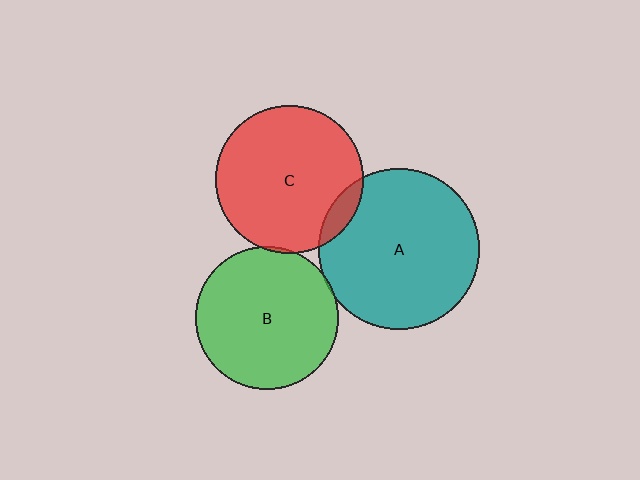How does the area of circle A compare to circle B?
Approximately 1.3 times.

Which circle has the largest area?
Circle A (teal).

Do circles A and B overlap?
Yes.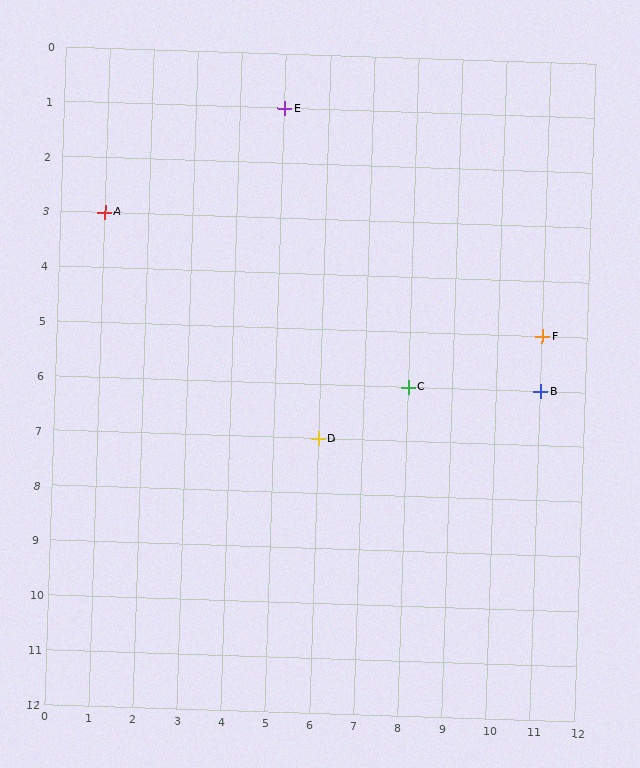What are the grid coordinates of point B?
Point B is at grid coordinates (11, 6).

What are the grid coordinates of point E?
Point E is at grid coordinates (5, 1).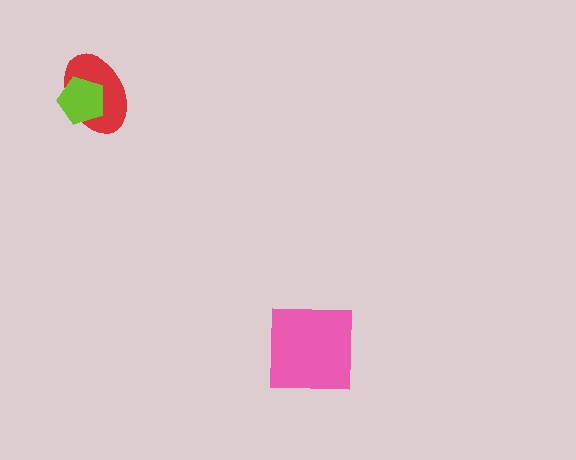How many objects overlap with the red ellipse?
1 object overlaps with the red ellipse.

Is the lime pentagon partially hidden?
No, no other shape covers it.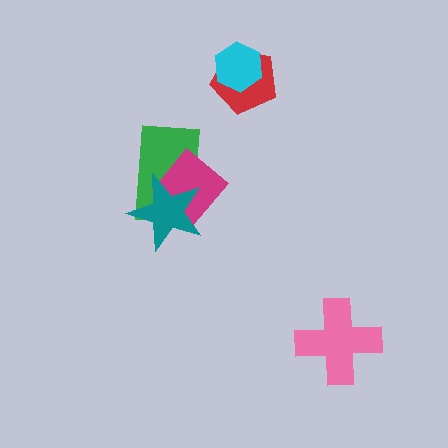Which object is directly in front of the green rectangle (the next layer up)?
The magenta diamond is directly in front of the green rectangle.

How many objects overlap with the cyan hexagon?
1 object overlaps with the cyan hexagon.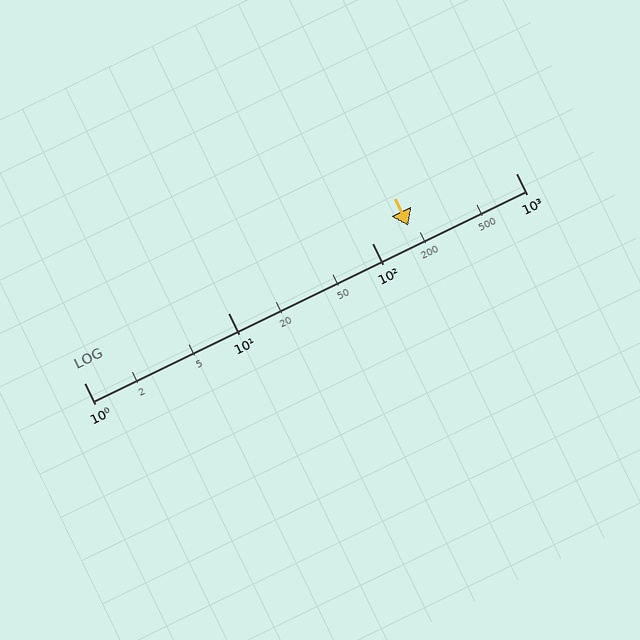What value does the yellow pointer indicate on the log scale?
The pointer indicates approximately 180.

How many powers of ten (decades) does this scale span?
The scale spans 3 decades, from 1 to 1000.